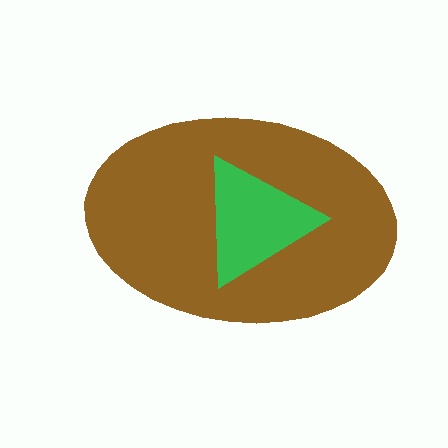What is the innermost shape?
The green triangle.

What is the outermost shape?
The brown ellipse.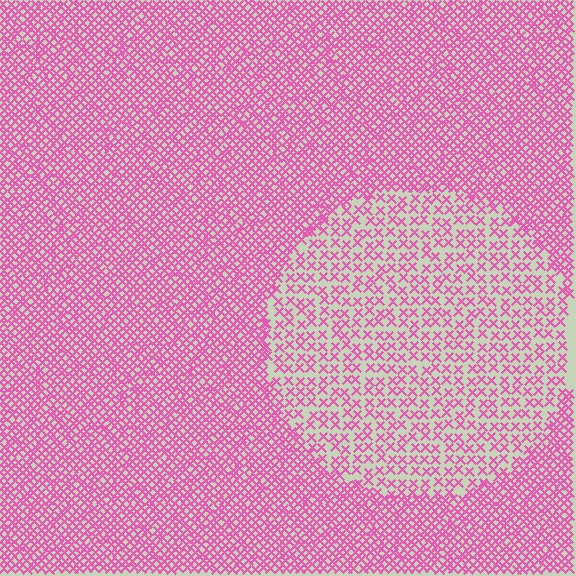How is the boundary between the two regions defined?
The boundary is defined by a change in element density (approximately 2.2x ratio). All elements are the same color, size, and shape.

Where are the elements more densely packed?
The elements are more densely packed outside the circle boundary.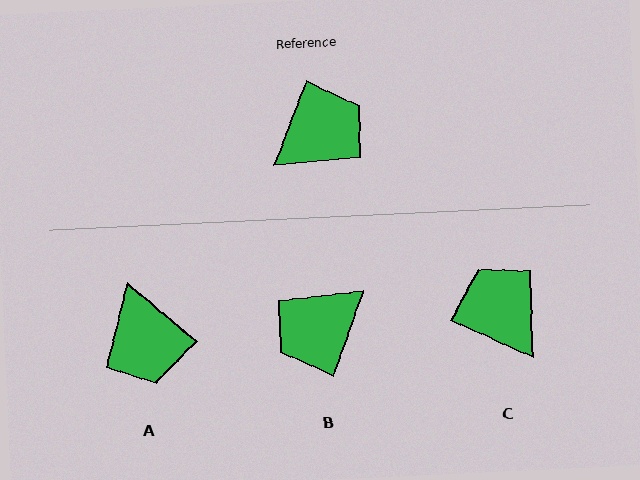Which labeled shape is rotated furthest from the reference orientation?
B, about 178 degrees away.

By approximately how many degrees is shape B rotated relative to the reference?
Approximately 178 degrees clockwise.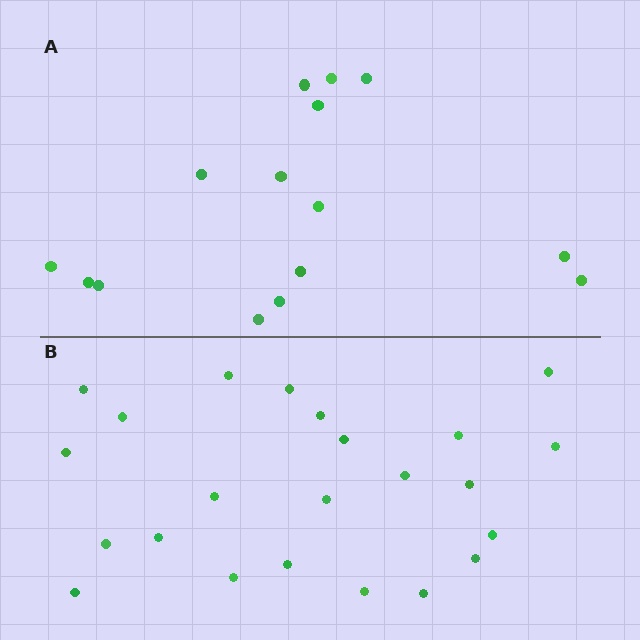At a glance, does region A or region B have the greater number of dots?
Region B (the bottom region) has more dots.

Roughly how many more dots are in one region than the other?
Region B has roughly 8 or so more dots than region A.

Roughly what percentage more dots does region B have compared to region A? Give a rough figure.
About 55% more.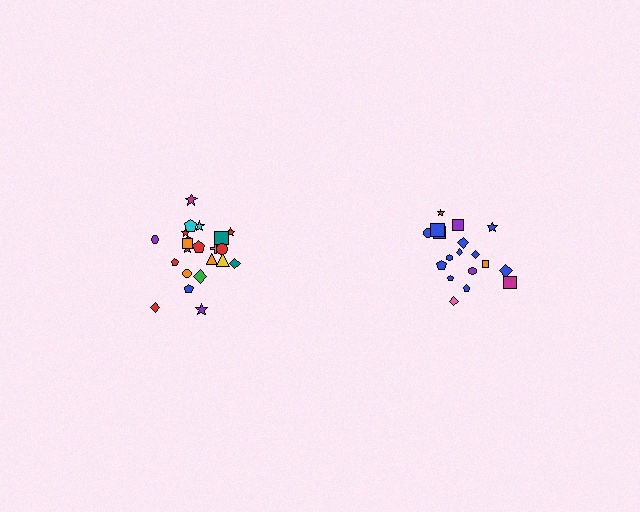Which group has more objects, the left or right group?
The left group.